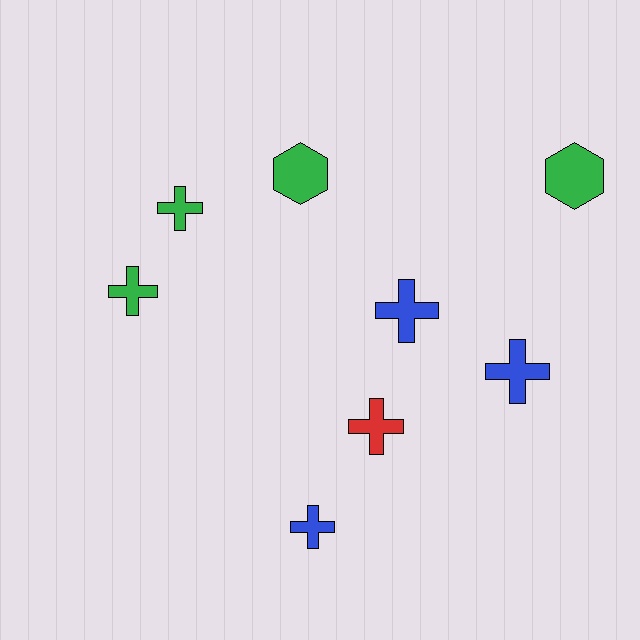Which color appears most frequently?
Green, with 4 objects.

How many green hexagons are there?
There are 2 green hexagons.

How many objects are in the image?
There are 8 objects.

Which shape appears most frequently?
Cross, with 6 objects.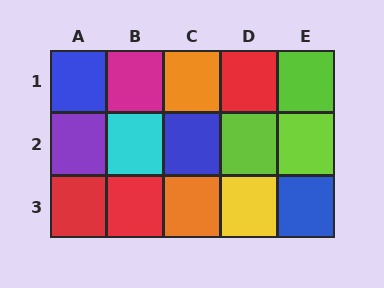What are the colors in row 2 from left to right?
Purple, cyan, blue, lime, lime.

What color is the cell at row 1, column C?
Orange.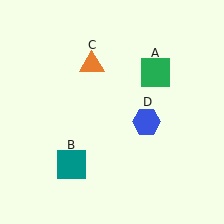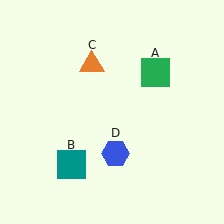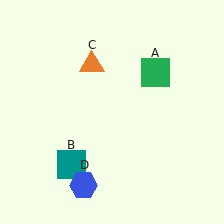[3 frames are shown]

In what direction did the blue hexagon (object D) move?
The blue hexagon (object D) moved down and to the left.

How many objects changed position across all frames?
1 object changed position: blue hexagon (object D).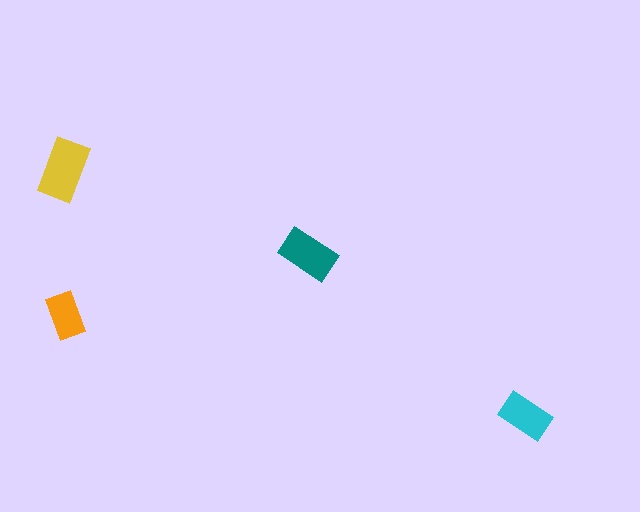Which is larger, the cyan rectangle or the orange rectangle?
The cyan one.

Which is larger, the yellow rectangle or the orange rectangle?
The yellow one.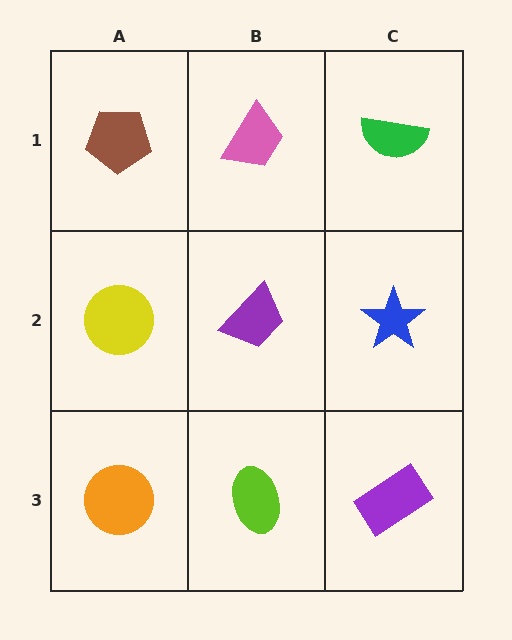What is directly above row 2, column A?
A brown pentagon.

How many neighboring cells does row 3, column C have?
2.